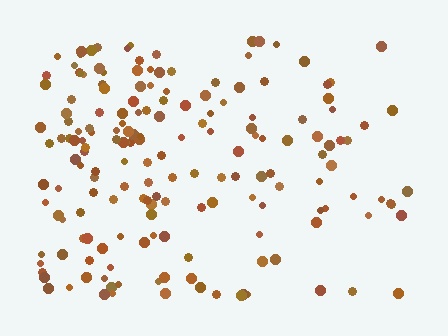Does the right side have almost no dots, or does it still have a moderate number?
Still a moderate number, just noticeably fewer than the left.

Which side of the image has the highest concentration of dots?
The left.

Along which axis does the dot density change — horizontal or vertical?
Horizontal.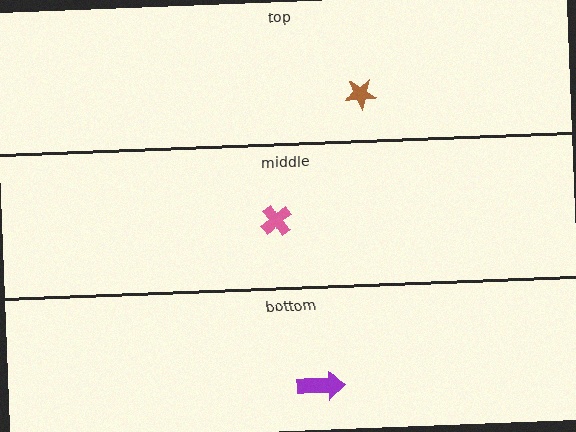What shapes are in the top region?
The brown star.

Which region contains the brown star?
The top region.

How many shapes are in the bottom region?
1.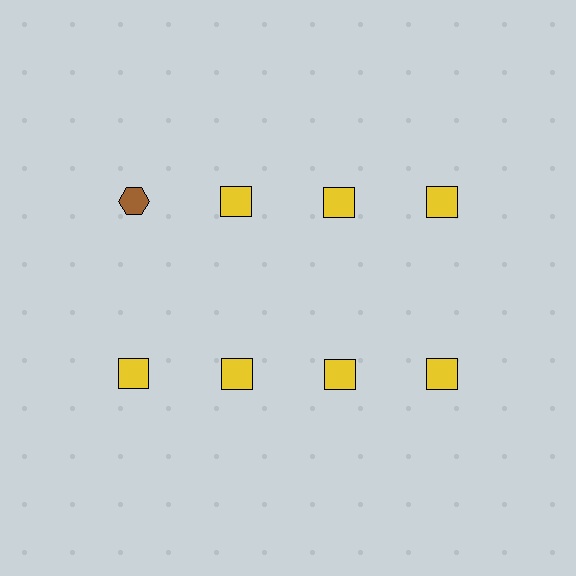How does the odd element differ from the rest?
It differs in both color (brown instead of yellow) and shape (hexagon instead of square).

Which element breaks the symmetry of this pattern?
The brown hexagon in the top row, leftmost column breaks the symmetry. All other shapes are yellow squares.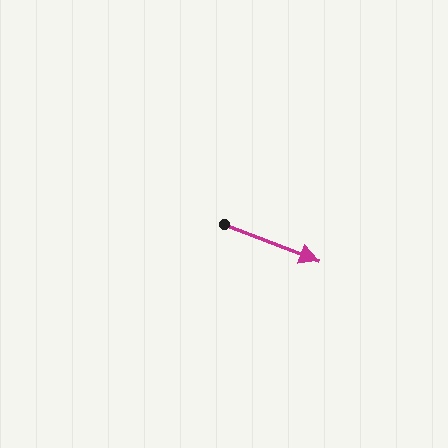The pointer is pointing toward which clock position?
Roughly 4 o'clock.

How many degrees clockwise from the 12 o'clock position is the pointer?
Approximately 111 degrees.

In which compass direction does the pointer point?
East.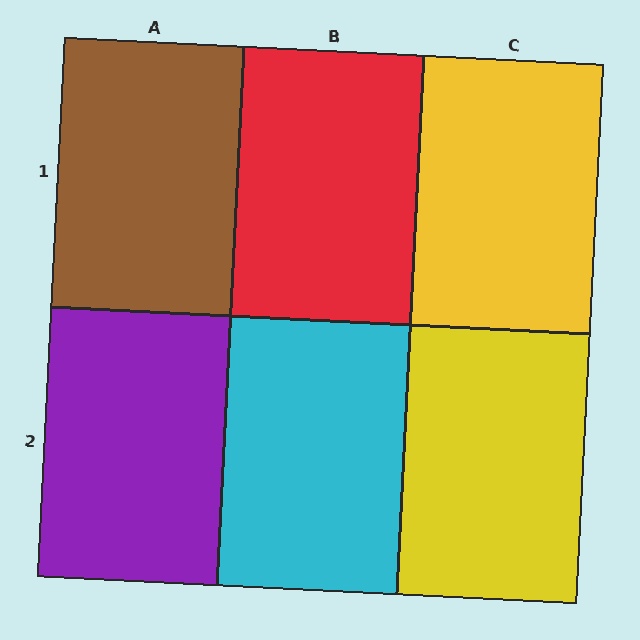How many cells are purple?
1 cell is purple.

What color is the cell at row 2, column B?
Cyan.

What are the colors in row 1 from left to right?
Brown, red, yellow.